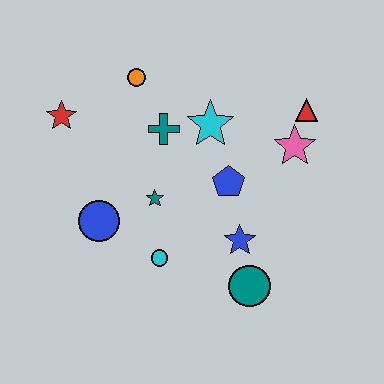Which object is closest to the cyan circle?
The teal star is closest to the cyan circle.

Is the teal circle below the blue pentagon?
Yes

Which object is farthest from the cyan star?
The teal circle is farthest from the cyan star.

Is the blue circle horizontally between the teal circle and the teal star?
No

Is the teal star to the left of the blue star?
Yes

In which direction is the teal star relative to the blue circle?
The teal star is to the right of the blue circle.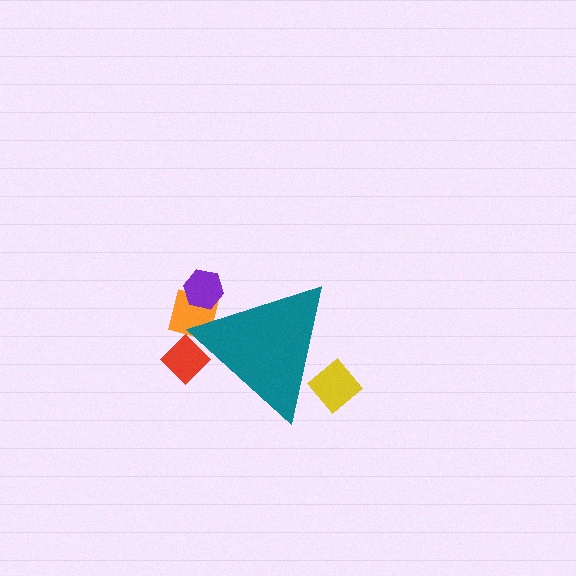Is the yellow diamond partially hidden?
Yes, the yellow diamond is partially hidden behind the teal triangle.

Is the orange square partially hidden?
Yes, the orange square is partially hidden behind the teal triangle.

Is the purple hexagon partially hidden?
Yes, the purple hexagon is partially hidden behind the teal triangle.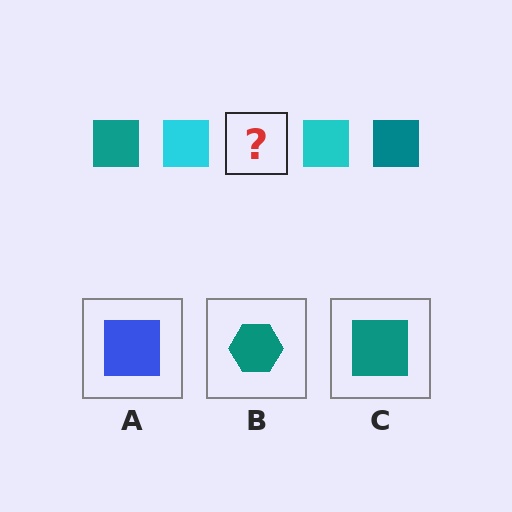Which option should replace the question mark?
Option C.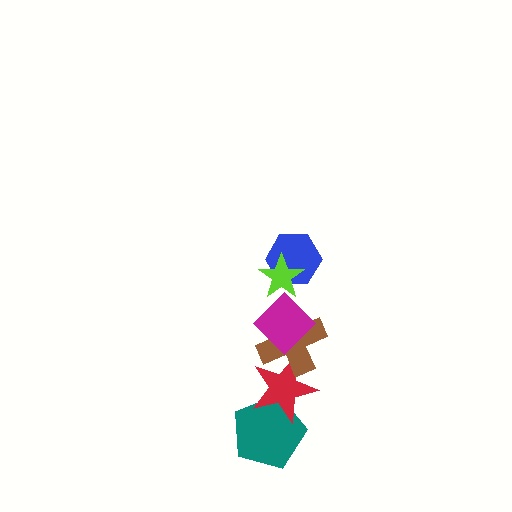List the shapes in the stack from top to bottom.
From top to bottom: the lime star, the blue hexagon, the magenta diamond, the brown cross, the red star, the teal pentagon.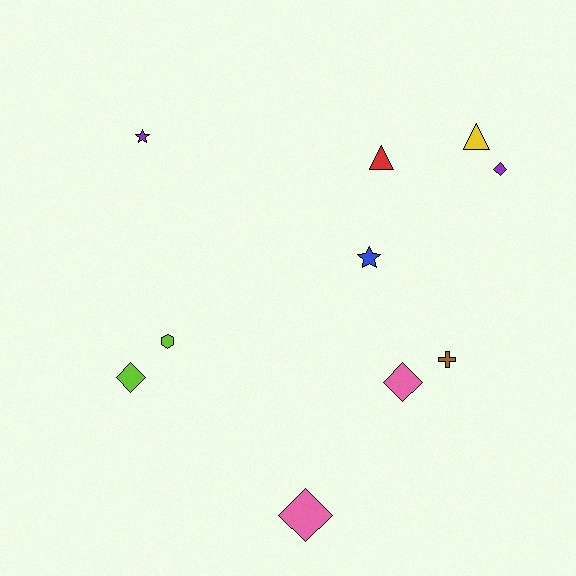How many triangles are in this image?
There are 2 triangles.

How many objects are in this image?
There are 10 objects.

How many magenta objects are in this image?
There are no magenta objects.